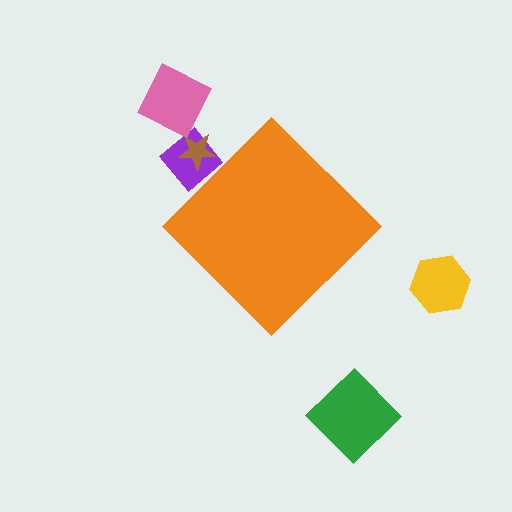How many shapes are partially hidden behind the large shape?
2 shapes are partially hidden.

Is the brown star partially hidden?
Yes, the brown star is partially hidden behind the orange diamond.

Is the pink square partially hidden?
No, the pink square is fully visible.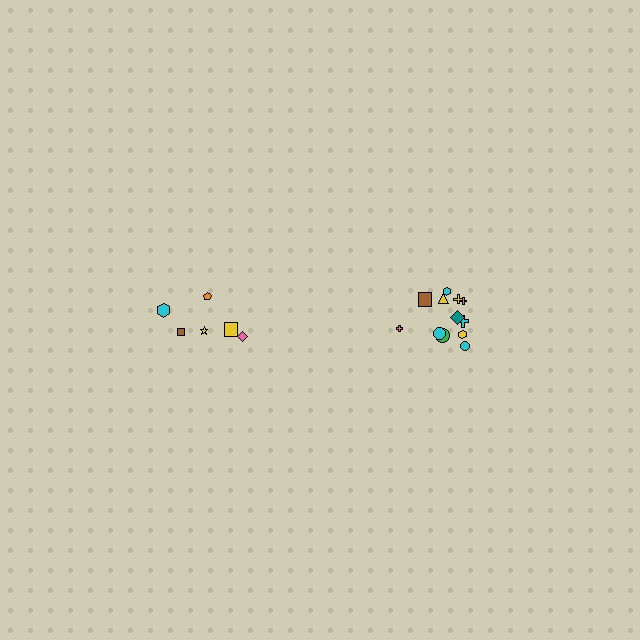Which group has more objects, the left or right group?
The right group.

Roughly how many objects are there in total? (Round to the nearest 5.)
Roughly 20 objects in total.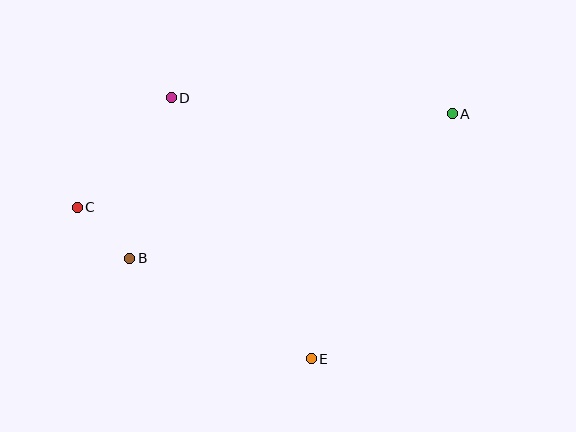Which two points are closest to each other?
Points B and C are closest to each other.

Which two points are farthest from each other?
Points A and C are farthest from each other.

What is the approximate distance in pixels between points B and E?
The distance between B and E is approximately 208 pixels.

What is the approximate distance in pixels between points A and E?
The distance between A and E is approximately 283 pixels.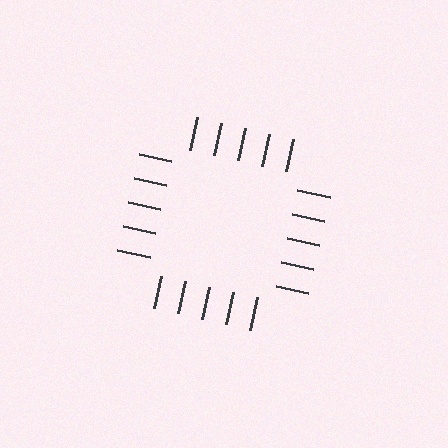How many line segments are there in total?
20 — 5 along each of the 4 edges.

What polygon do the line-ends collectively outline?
An illusory square — the line segments terminate on its edges but no continuous stroke is drawn.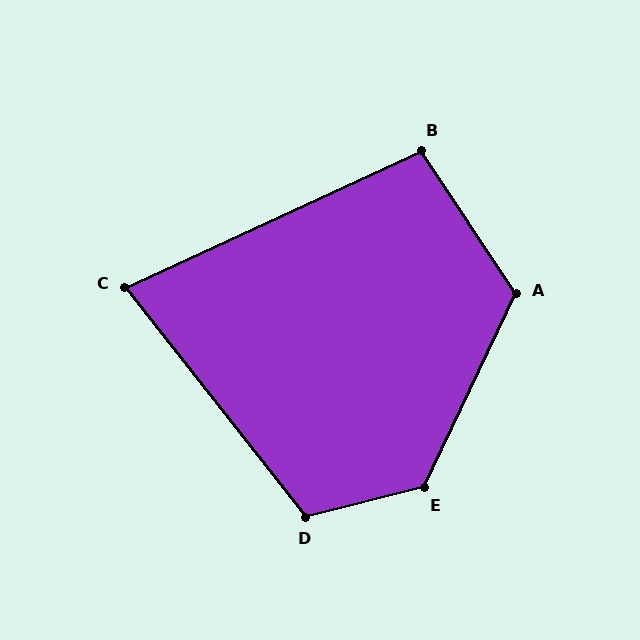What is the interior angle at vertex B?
Approximately 98 degrees (obtuse).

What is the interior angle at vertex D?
Approximately 114 degrees (obtuse).